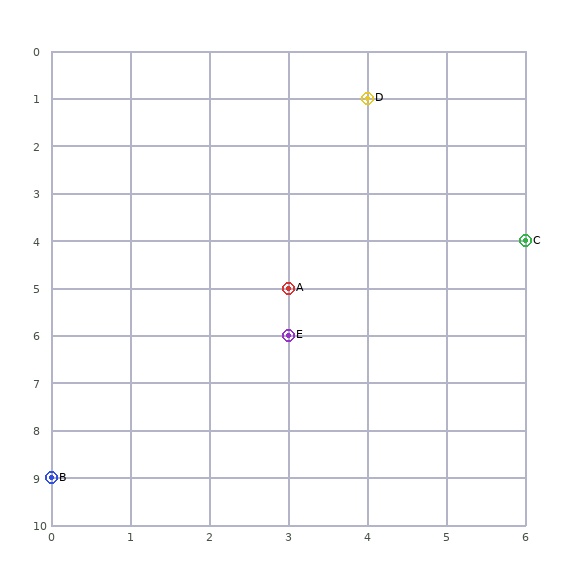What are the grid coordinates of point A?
Point A is at grid coordinates (3, 5).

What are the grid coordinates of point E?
Point E is at grid coordinates (3, 6).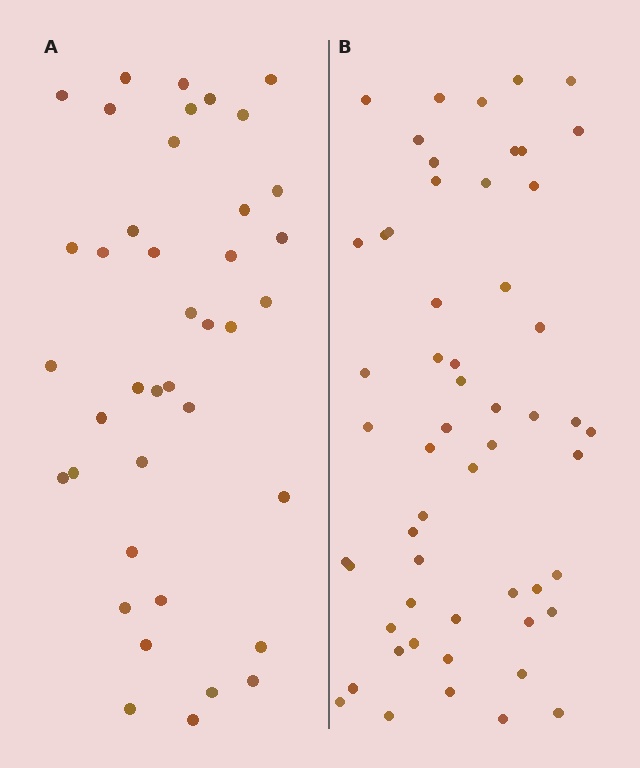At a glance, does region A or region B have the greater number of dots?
Region B (the right region) has more dots.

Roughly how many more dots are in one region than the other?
Region B has approximately 15 more dots than region A.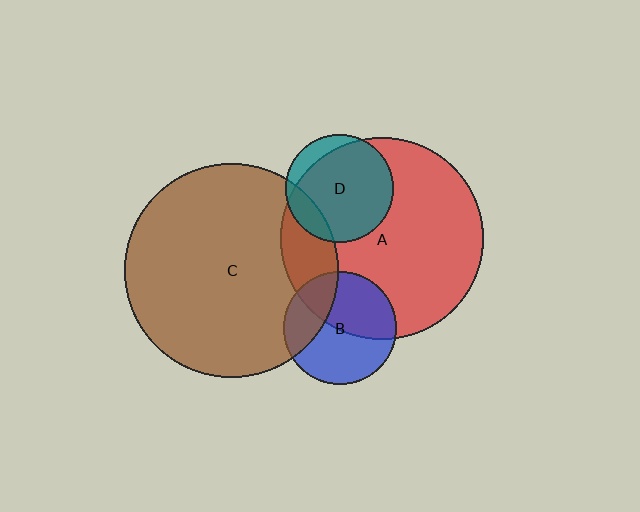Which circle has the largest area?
Circle C (brown).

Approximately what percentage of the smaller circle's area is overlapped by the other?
Approximately 15%.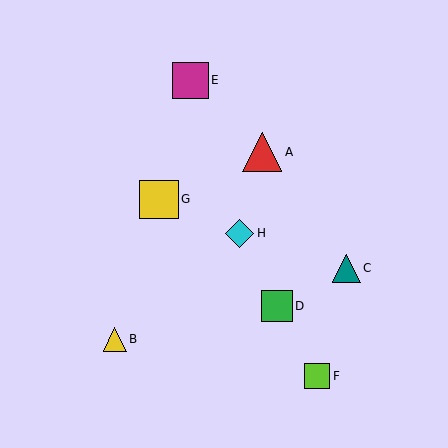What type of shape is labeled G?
Shape G is a yellow square.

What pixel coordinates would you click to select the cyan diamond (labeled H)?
Click at (240, 233) to select the cyan diamond H.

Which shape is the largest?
The red triangle (labeled A) is the largest.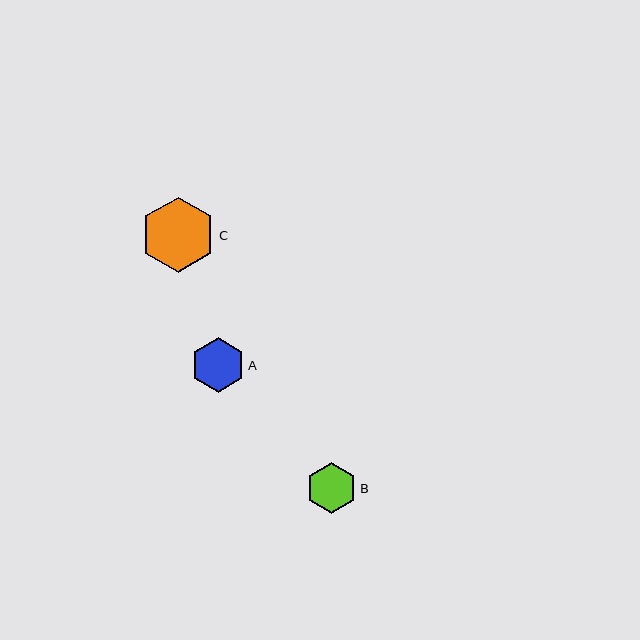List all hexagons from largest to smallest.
From largest to smallest: C, A, B.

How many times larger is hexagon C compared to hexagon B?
Hexagon C is approximately 1.5 times the size of hexagon B.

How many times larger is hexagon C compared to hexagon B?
Hexagon C is approximately 1.5 times the size of hexagon B.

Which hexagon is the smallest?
Hexagon B is the smallest with a size of approximately 51 pixels.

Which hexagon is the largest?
Hexagon C is the largest with a size of approximately 75 pixels.